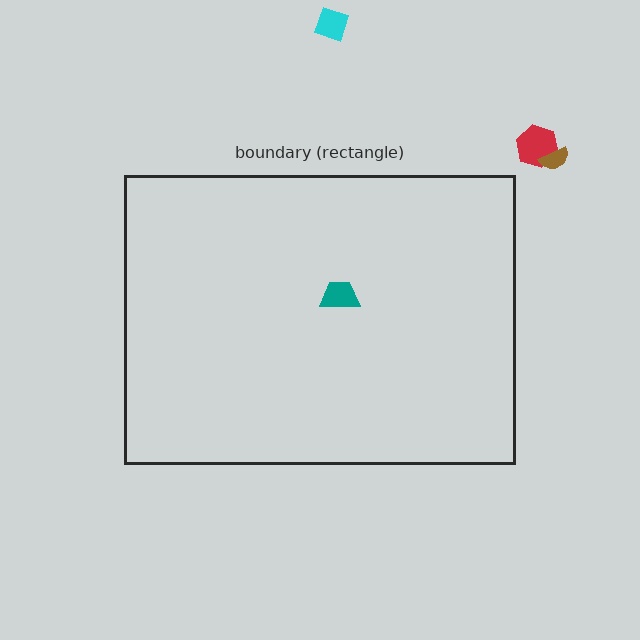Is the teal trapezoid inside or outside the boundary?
Inside.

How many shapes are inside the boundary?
1 inside, 3 outside.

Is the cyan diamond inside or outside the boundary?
Outside.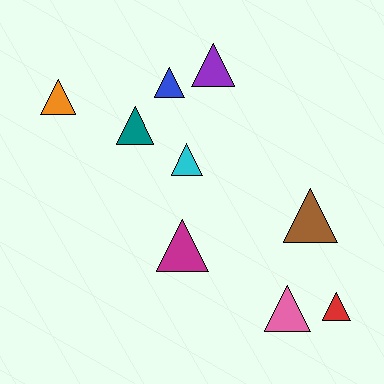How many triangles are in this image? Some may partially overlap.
There are 9 triangles.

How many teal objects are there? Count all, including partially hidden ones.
There is 1 teal object.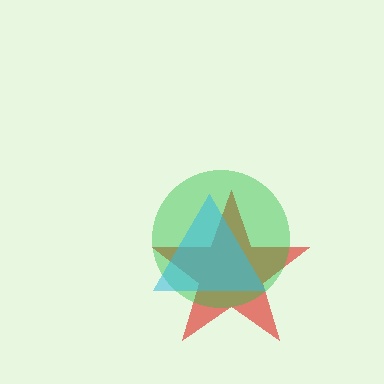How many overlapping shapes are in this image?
There are 3 overlapping shapes in the image.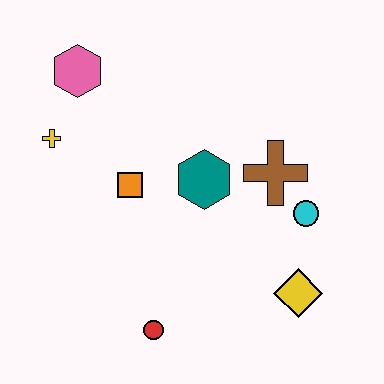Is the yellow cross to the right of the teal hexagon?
No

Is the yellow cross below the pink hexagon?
Yes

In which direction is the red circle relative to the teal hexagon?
The red circle is below the teal hexagon.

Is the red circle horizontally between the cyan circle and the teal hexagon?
No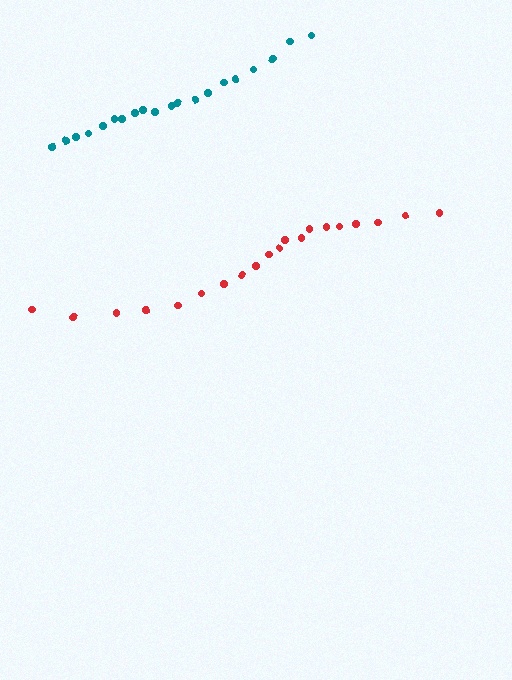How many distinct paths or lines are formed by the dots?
There are 2 distinct paths.